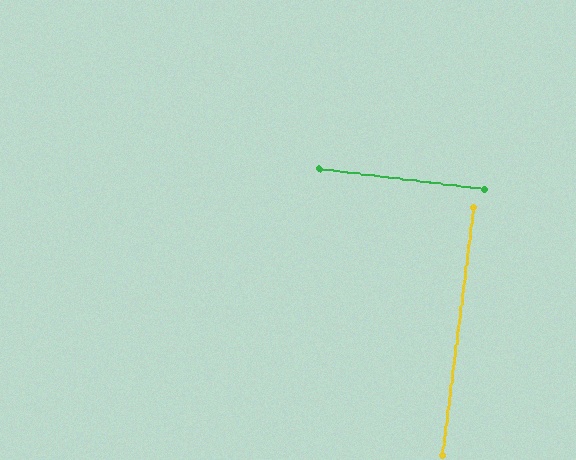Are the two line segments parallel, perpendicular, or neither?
Perpendicular — they meet at approximately 90°.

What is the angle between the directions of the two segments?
Approximately 90 degrees.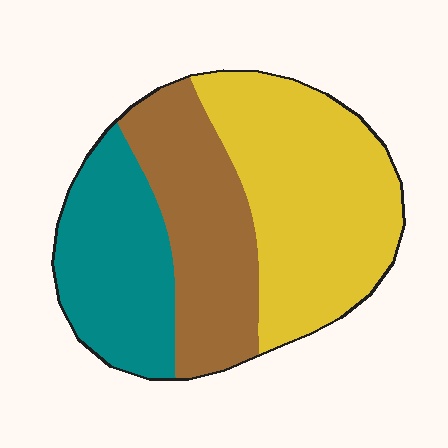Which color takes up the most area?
Yellow, at roughly 45%.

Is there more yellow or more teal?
Yellow.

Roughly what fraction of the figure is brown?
Brown covers roughly 30% of the figure.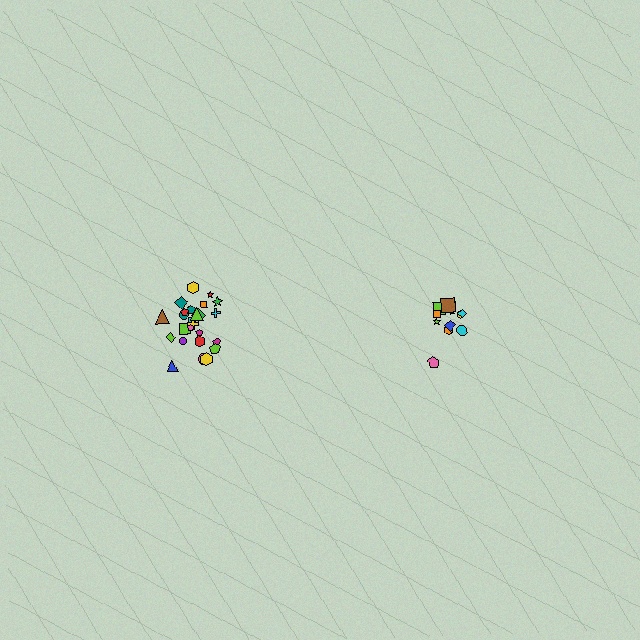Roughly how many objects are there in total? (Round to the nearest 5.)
Roughly 35 objects in total.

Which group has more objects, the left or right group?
The left group.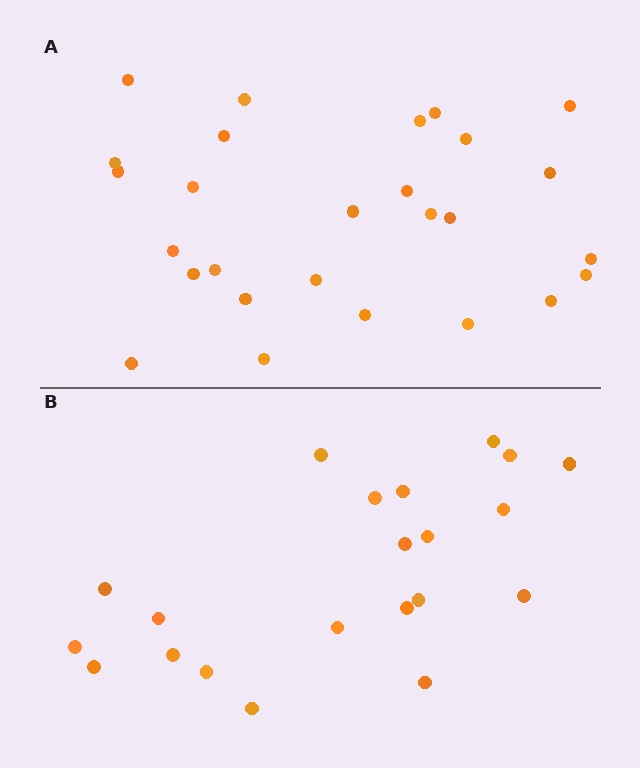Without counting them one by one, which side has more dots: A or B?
Region A (the top region) has more dots.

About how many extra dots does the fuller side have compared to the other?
Region A has about 6 more dots than region B.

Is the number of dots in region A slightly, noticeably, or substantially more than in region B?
Region A has noticeably more, but not dramatically so. The ratio is roughly 1.3 to 1.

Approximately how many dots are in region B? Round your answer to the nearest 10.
About 20 dots. (The exact count is 21, which rounds to 20.)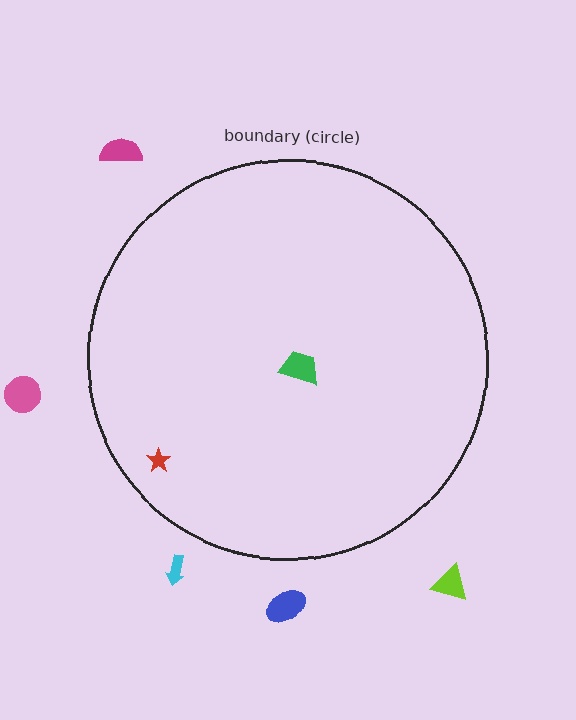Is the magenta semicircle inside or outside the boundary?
Outside.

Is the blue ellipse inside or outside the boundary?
Outside.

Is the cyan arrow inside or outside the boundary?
Outside.